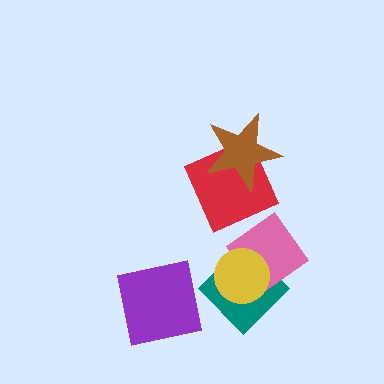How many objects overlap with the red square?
1 object overlaps with the red square.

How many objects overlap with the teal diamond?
2 objects overlap with the teal diamond.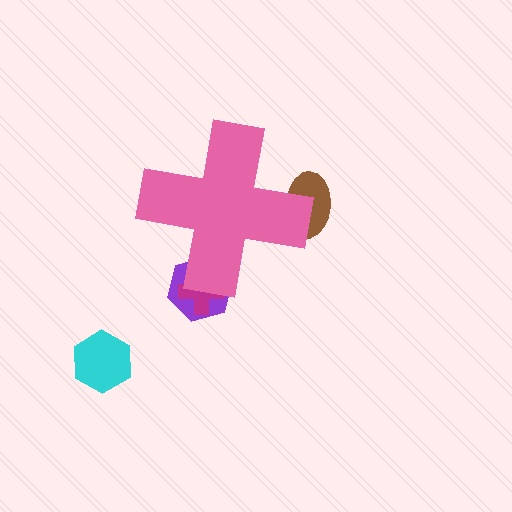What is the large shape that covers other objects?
A pink cross.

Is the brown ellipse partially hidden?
Yes, the brown ellipse is partially hidden behind the pink cross.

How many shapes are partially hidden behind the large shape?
3 shapes are partially hidden.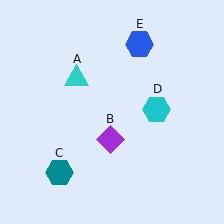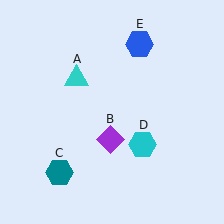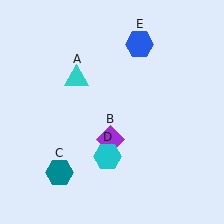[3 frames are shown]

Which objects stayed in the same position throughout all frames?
Cyan triangle (object A) and purple diamond (object B) and teal hexagon (object C) and blue hexagon (object E) remained stationary.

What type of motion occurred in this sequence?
The cyan hexagon (object D) rotated clockwise around the center of the scene.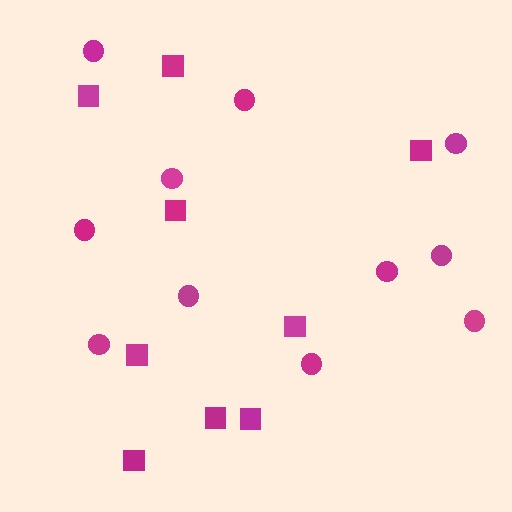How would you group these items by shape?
There are 2 groups: one group of squares (9) and one group of circles (11).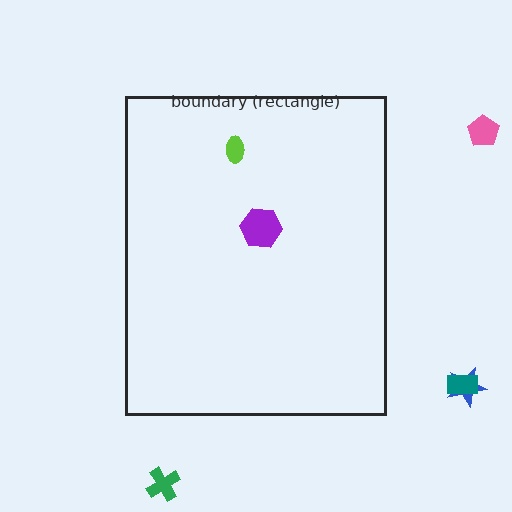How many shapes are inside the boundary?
2 inside, 4 outside.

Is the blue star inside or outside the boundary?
Outside.